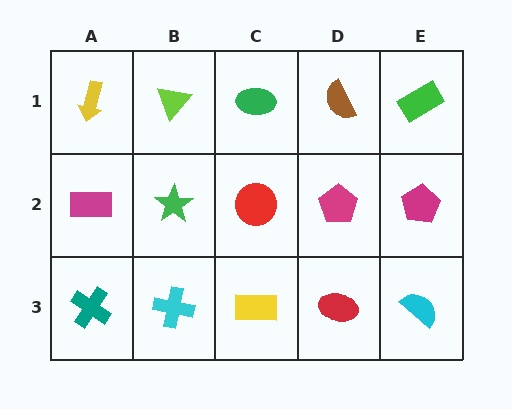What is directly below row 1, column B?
A green star.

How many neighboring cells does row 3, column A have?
2.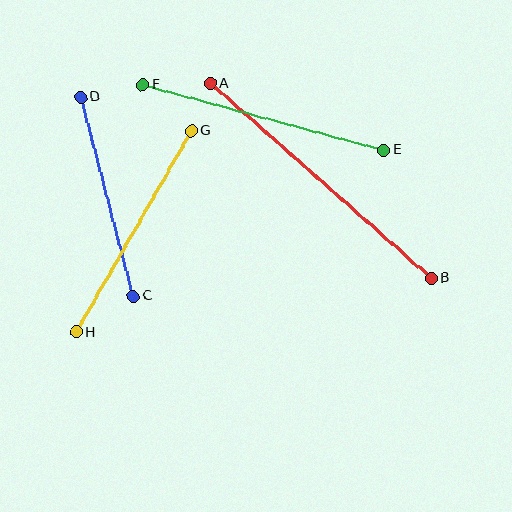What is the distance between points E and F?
The distance is approximately 249 pixels.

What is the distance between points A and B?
The distance is approximately 294 pixels.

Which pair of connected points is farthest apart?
Points A and B are farthest apart.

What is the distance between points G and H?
The distance is approximately 232 pixels.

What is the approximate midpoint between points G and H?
The midpoint is at approximately (134, 232) pixels.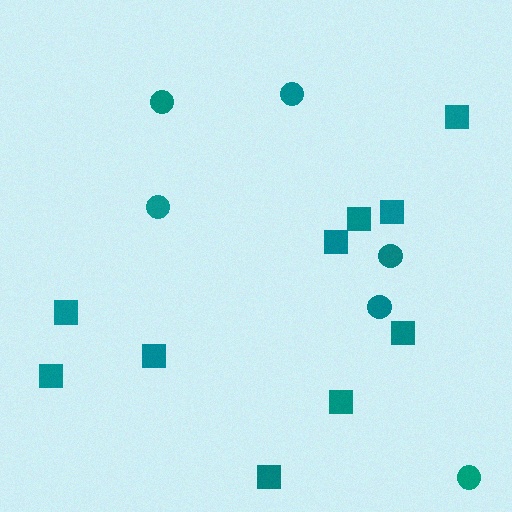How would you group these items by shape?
There are 2 groups: one group of circles (6) and one group of squares (10).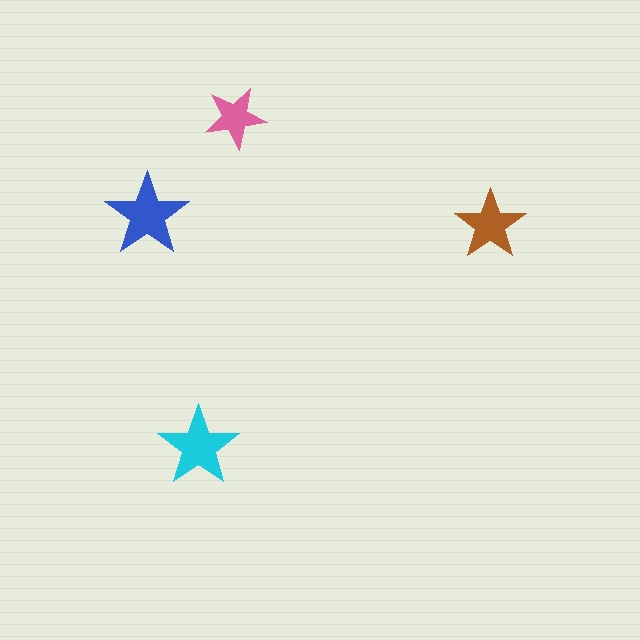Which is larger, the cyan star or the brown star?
The cyan one.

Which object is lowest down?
The cyan star is bottommost.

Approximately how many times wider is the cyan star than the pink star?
About 1.5 times wider.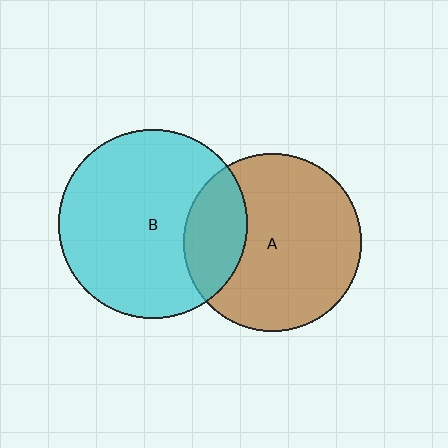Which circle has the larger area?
Circle B (cyan).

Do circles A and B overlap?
Yes.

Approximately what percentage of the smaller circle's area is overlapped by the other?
Approximately 25%.